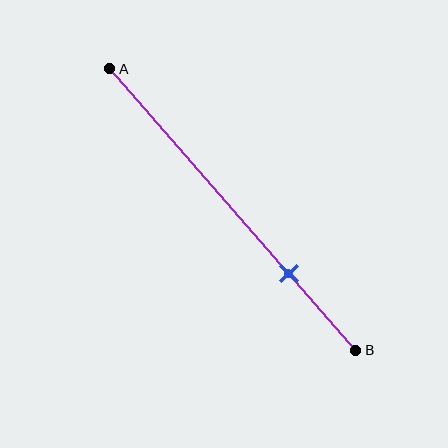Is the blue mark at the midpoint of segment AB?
No, the mark is at about 75% from A, not at the 50% midpoint.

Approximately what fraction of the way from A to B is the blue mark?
The blue mark is approximately 75% of the way from A to B.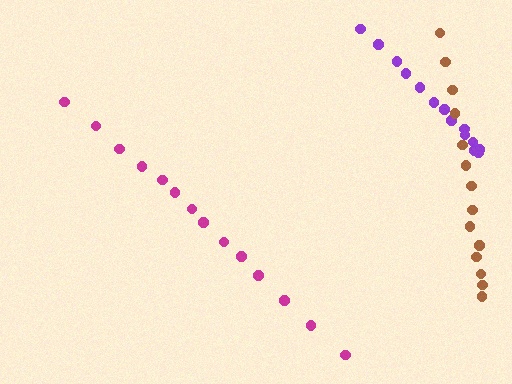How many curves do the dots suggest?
There are 3 distinct paths.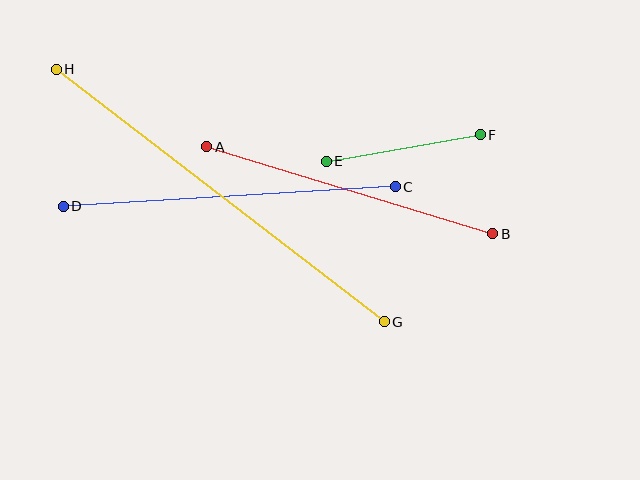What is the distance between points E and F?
The distance is approximately 157 pixels.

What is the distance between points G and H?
The distance is approximately 414 pixels.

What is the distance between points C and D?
The distance is approximately 332 pixels.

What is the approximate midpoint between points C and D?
The midpoint is at approximately (229, 197) pixels.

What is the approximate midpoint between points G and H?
The midpoint is at approximately (220, 196) pixels.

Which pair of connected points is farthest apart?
Points G and H are farthest apart.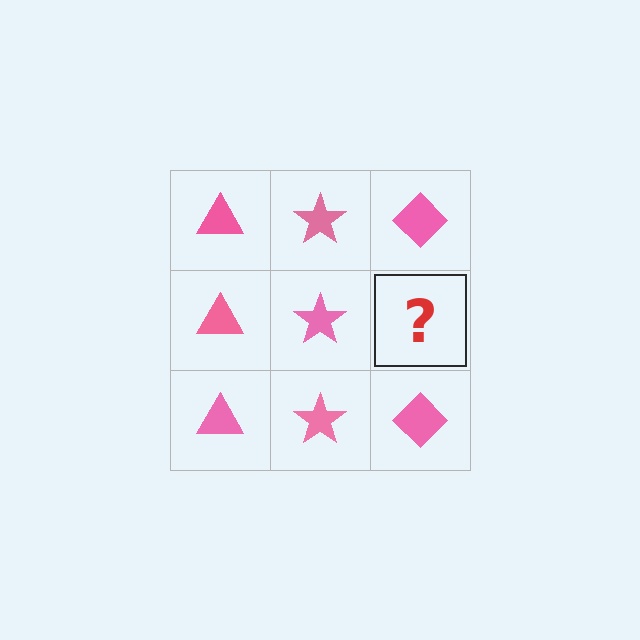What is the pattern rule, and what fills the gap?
The rule is that each column has a consistent shape. The gap should be filled with a pink diamond.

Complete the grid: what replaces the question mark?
The question mark should be replaced with a pink diamond.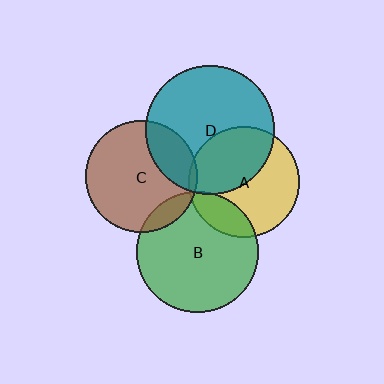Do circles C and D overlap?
Yes.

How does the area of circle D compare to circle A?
Approximately 1.3 times.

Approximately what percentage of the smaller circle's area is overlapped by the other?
Approximately 25%.